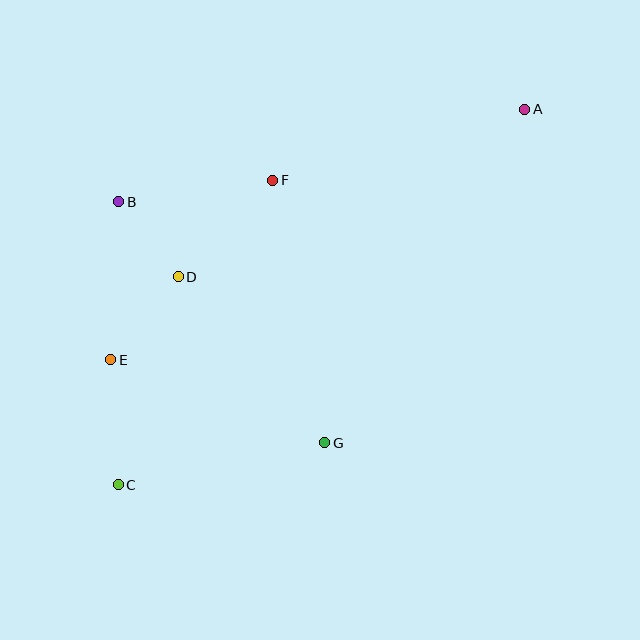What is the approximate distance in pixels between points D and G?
The distance between D and G is approximately 221 pixels.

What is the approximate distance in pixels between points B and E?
The distance between B and E is approximately 158 pixels.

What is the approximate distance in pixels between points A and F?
The distance between A and F is approximately 262 pixels.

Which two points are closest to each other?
Points B and D are closest to each other.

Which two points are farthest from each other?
Points A and C are farthest from each other.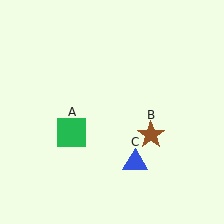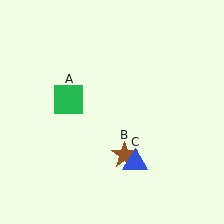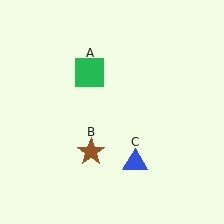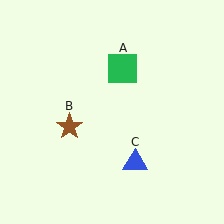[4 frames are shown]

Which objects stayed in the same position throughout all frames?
Blue triangle (object C) remained stationary.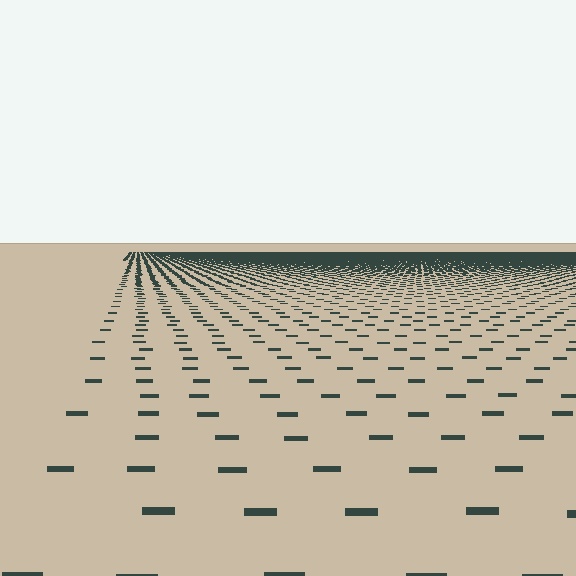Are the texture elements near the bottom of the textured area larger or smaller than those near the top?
Larger. Near the bottom, elements are closer to the viewer and appear at a bigger on-screen size.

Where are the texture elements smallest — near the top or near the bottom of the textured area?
Near the top.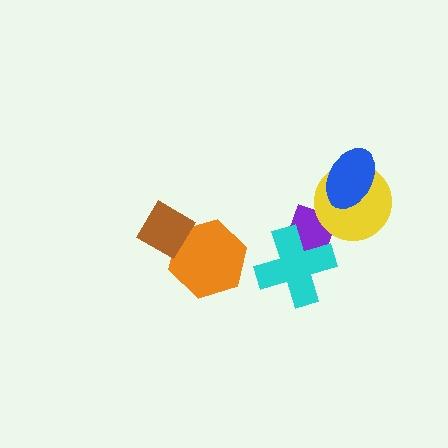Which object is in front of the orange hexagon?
The brown diamond is in front of the orange hexagon.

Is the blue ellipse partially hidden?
No, no other shape covers it.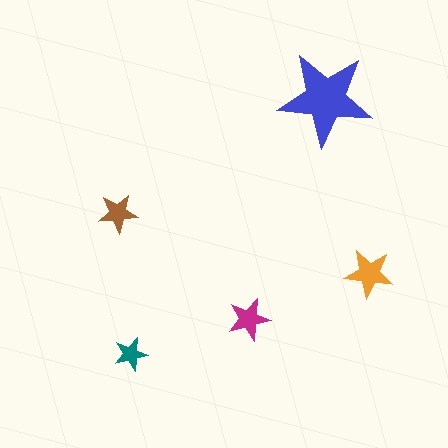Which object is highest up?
The blue star is topmost.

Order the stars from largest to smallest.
the blue one, the orange one, the magenta one, the brown one, the teal one.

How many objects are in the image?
There are 5 objects in the image.